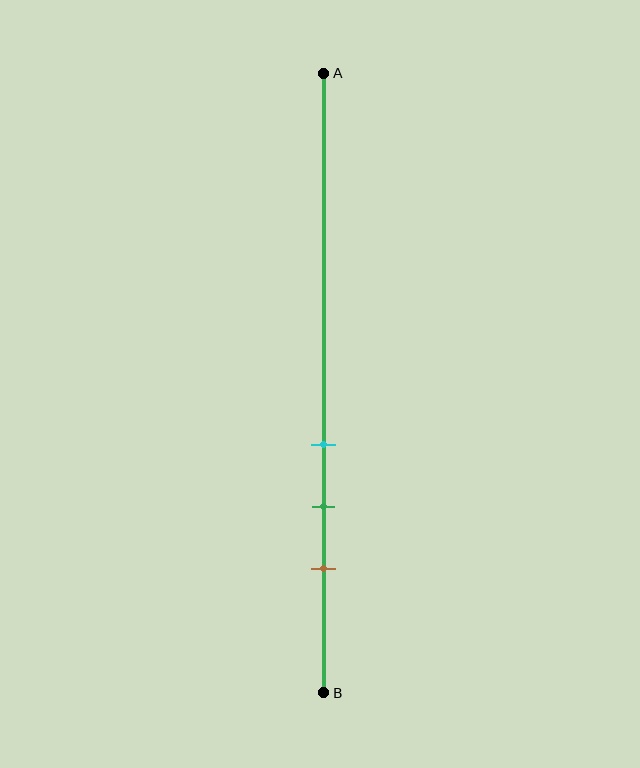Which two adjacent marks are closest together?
The cyan and green marks are the closest adjacent pair.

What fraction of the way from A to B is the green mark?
The green mark is approximately 70% (0.7) of the way from A to B.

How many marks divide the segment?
There are 3 marks dividing the segment.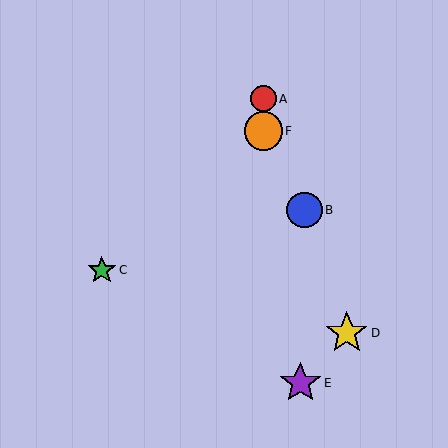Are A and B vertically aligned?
No, A is at x≈263 and B is at x≈304.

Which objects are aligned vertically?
Objects A, F are aligned vertically.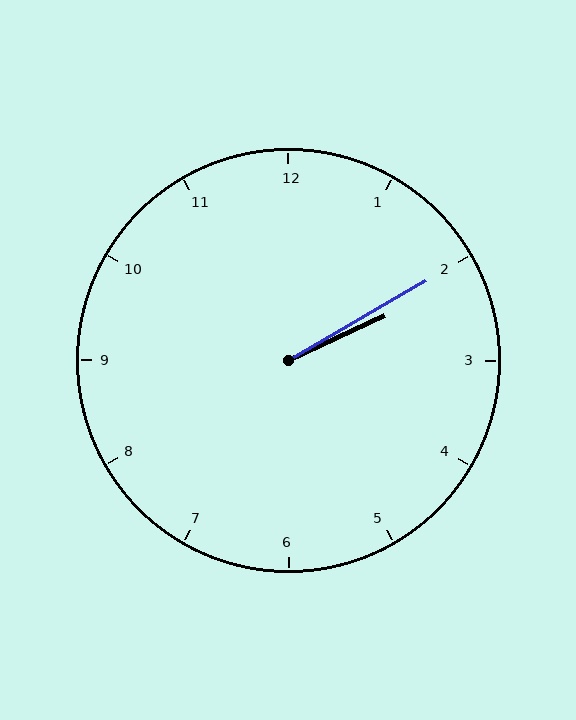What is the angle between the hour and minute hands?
Approximately 5 degrees.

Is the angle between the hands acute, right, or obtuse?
It is acute.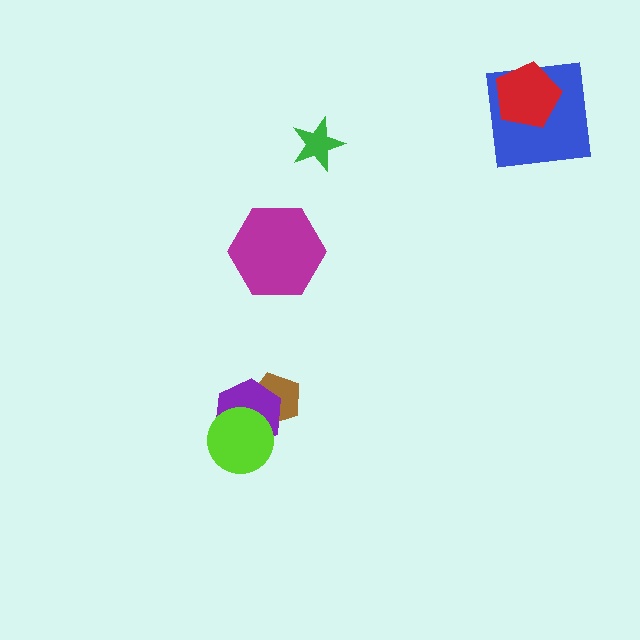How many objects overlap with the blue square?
1 object overlaps with the blue square.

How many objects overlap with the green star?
0 objects overlap with the green star.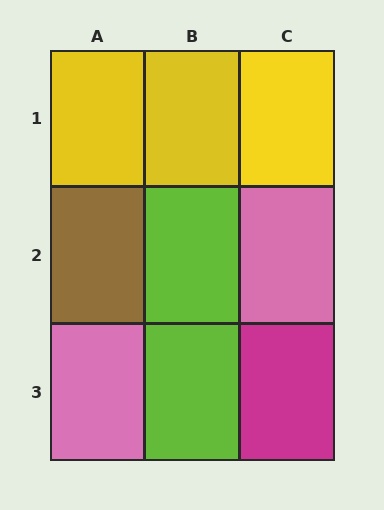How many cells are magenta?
1 cell is magenta.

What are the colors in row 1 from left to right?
Yellow, yellow, yellow.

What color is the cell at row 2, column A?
Brown.